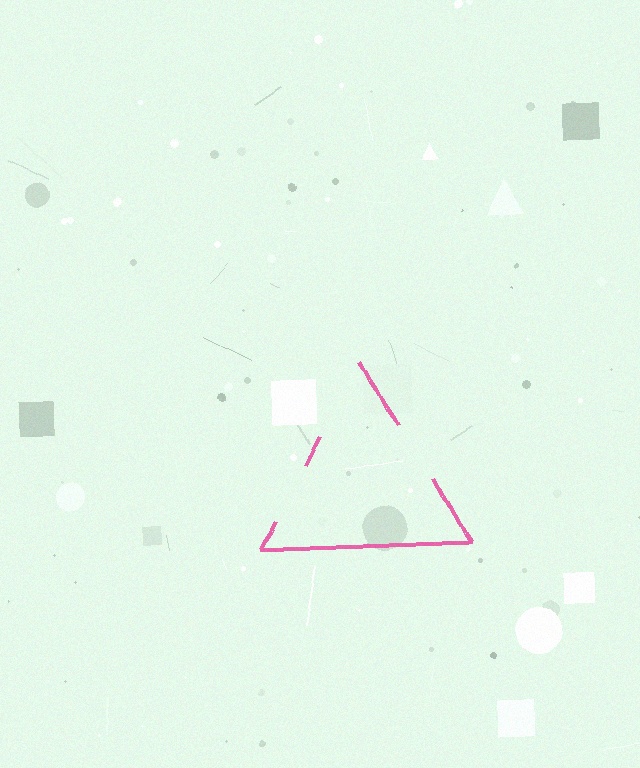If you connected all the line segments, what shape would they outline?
They would outline a triangle.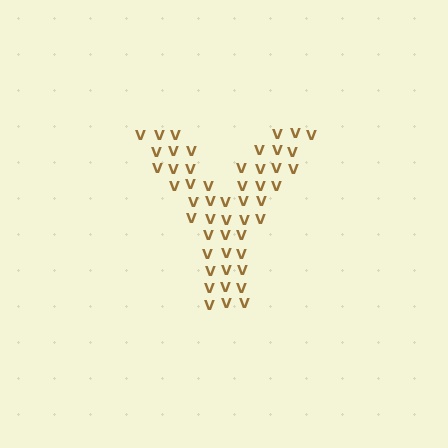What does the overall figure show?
The overall figure shows the letter Y.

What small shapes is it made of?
It is made of small letter V's.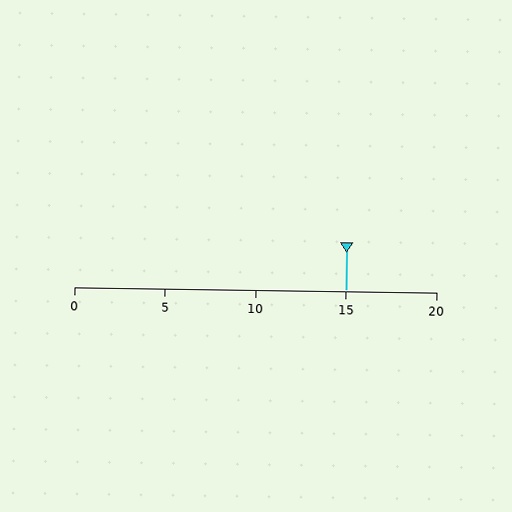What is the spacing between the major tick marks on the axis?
The major ticks are spaced 5 apart.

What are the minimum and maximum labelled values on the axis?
The axis runs from 0 to 20.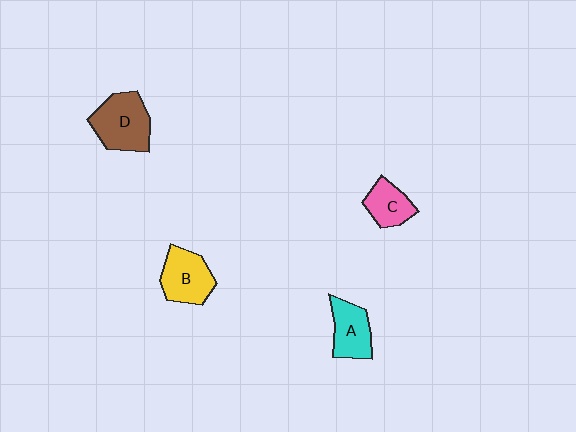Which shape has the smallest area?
Shape C (pink).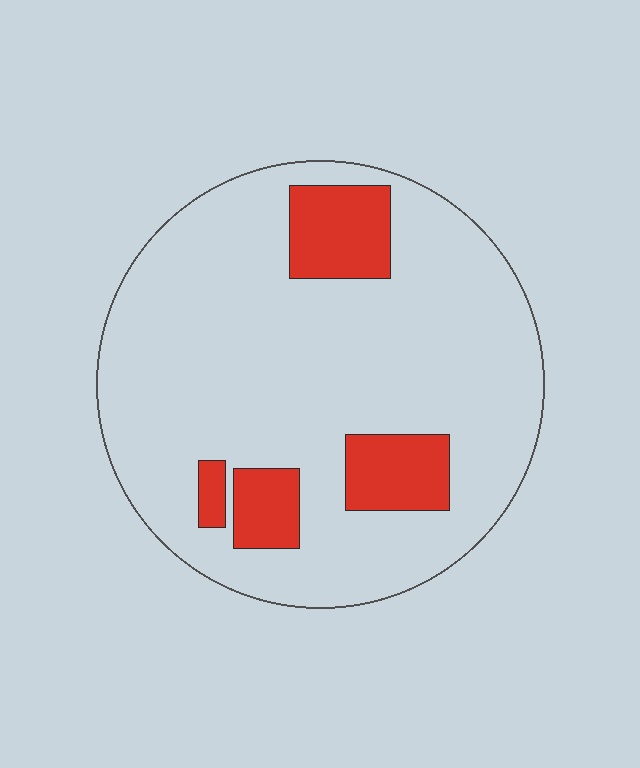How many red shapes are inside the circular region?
4.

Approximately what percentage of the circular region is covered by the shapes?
Approximately 15%.